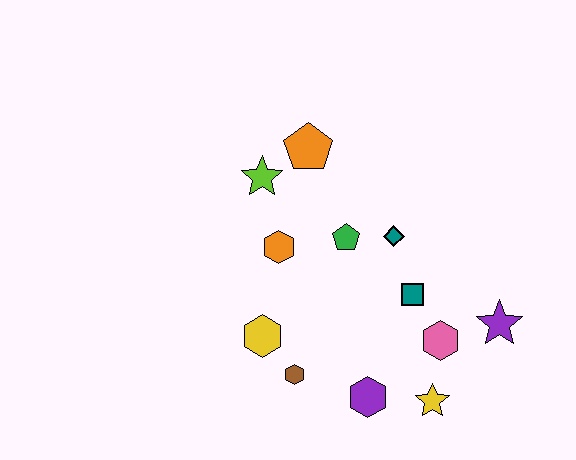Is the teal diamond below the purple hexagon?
No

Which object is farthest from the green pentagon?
The yellow star is farthest from the green pentagon.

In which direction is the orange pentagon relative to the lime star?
The orange pentagon is to the right of the lime star.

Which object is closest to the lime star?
The orange pentagon is closest to the lime star.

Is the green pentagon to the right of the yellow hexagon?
Yes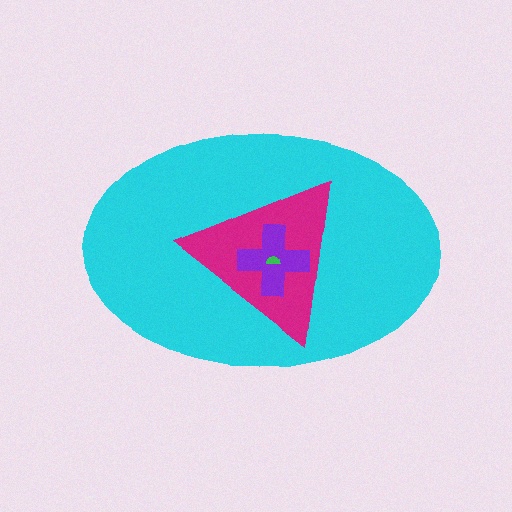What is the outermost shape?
The cyan ellipse.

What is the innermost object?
The green semicircle.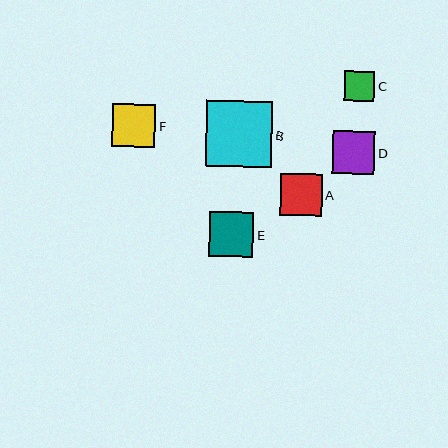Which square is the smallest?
Square C is the smallest with a size of approximately 30 pixels.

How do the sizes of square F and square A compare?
Square F and square A are approximately the same size.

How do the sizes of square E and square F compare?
Square E and square F are approximately the same size.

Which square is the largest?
Square B is the largest with a size of approximately 66 pixels.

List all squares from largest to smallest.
From largest to smallest: B, E, F, D, A, C.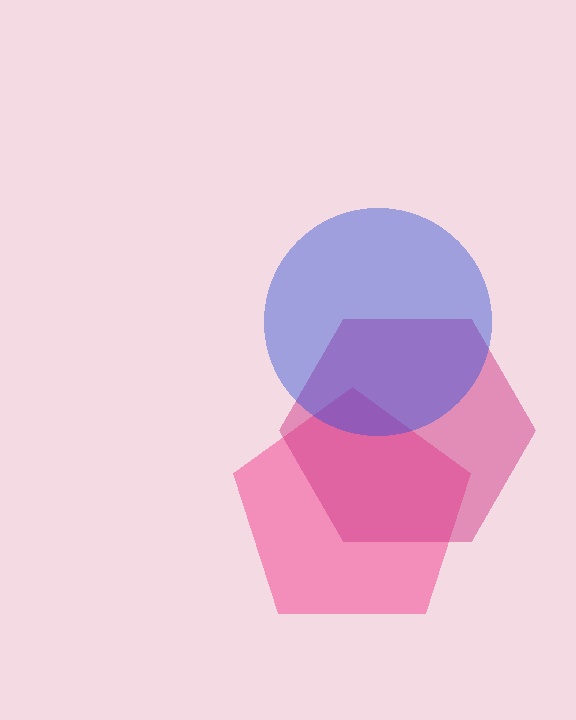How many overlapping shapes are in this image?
There are 3 overlapping shapes in the image.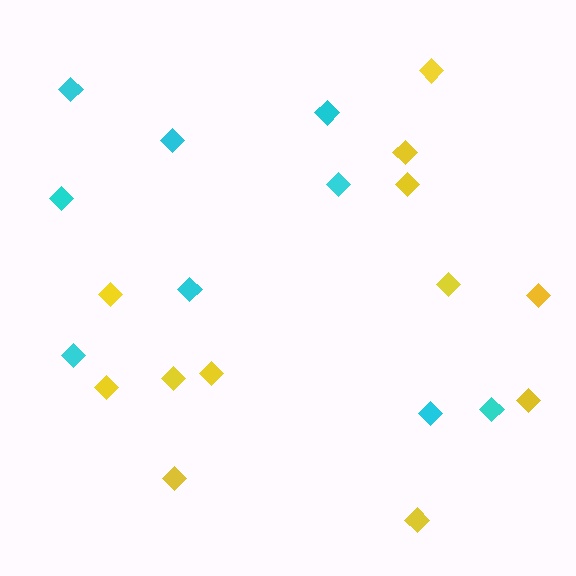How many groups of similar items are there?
There are 2 groups: one group of yellow diamonds (12) and one group of cyan diamonds (9).